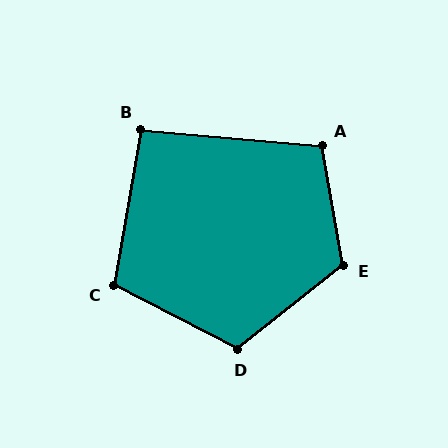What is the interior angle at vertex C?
Approximately 108 degrees (obtuse).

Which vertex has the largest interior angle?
E, at approximately 119 degrees.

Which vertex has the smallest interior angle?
B, at approximately 95 degrees.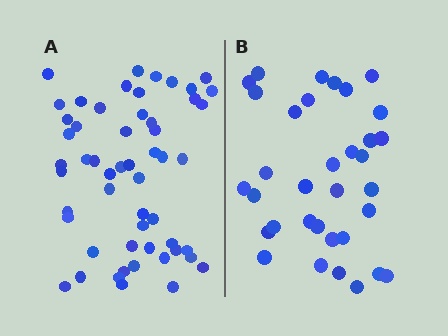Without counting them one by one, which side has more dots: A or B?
Region A (the left region) has more dots.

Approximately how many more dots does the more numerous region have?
Region A has approximately 20 more dots than region B.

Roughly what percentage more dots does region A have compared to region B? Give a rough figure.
About 60% more.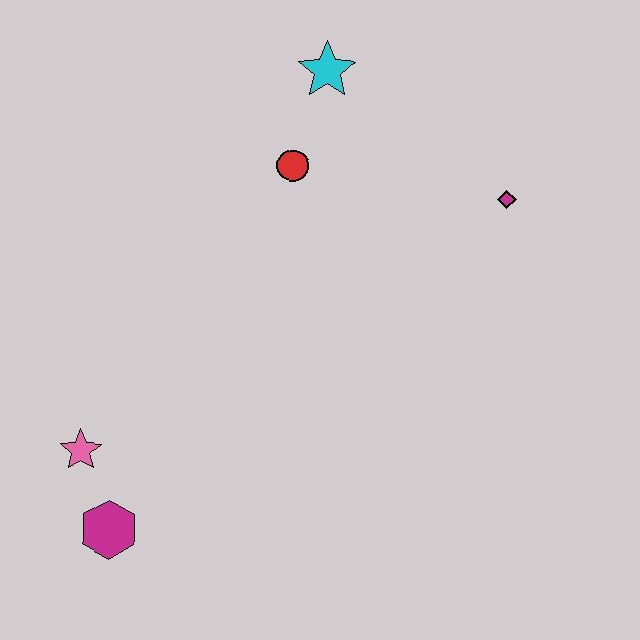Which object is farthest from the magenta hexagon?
The magenta diamond is farthest from the magenta hexagon.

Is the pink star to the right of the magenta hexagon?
No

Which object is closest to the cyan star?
The red circle is closest to the cyan star.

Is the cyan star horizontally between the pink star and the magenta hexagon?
No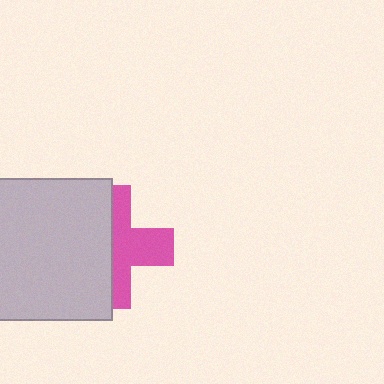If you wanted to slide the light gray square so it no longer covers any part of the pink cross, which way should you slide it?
Slide it left — that is the most direct way to separate the two shapes.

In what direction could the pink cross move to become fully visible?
The pink cross could move right. That would shift it out from behind the light gray square entirely.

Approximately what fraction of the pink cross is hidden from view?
Roughly 52% of the pink cross is hidden behind the light gray square.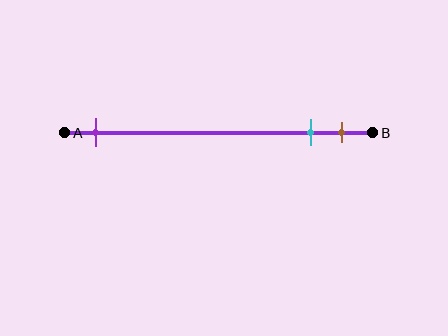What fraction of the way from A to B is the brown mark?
The brown mark is approximately 90% (0.9) of the way from A to B.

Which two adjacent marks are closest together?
The cyan and brown marks are the closest adjacent pair.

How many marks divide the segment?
There are 3 marks dividing the segment.